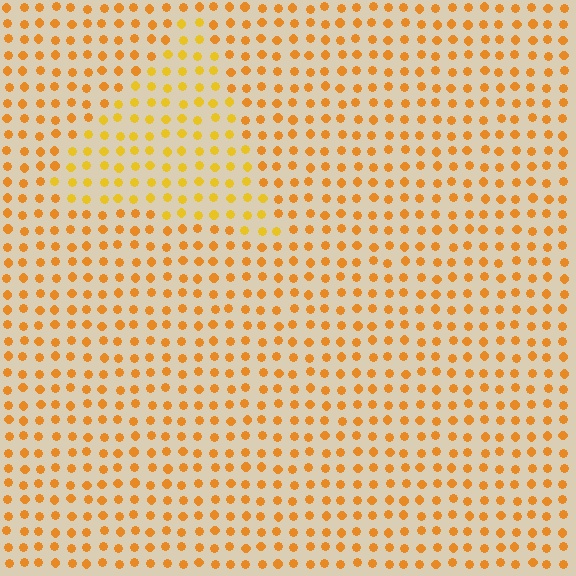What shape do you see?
I see a triangle.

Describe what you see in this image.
The image is filled with small orange elements in a uniform arrangement. A triangle-shaped region is visible where the elements are tinted to a slightly different hue, forming a subtle color boundary.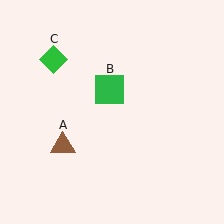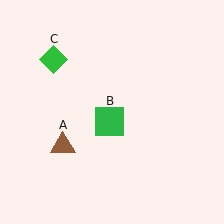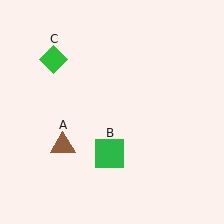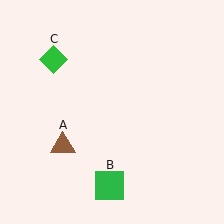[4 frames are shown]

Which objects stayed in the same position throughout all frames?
Brown triangle (object A) and green diamond (object C) remained stationary.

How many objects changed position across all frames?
1 object changed position: green square (object B).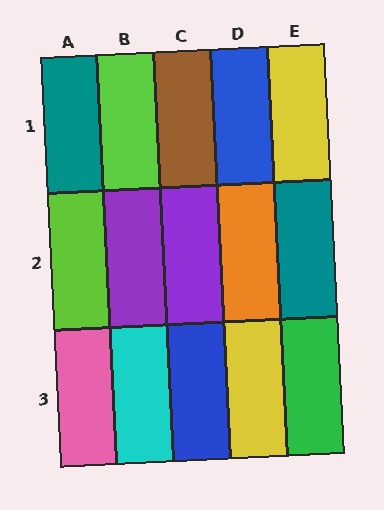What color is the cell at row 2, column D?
Orange.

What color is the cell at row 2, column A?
Lime.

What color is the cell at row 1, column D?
Blue.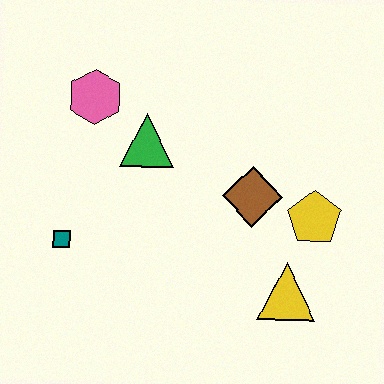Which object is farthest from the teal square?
The yellow pentagon is farthest from the teal square.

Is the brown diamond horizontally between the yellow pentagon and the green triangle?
Yes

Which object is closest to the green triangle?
The pink hexagon is closest to the green triangle.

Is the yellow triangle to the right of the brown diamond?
Yes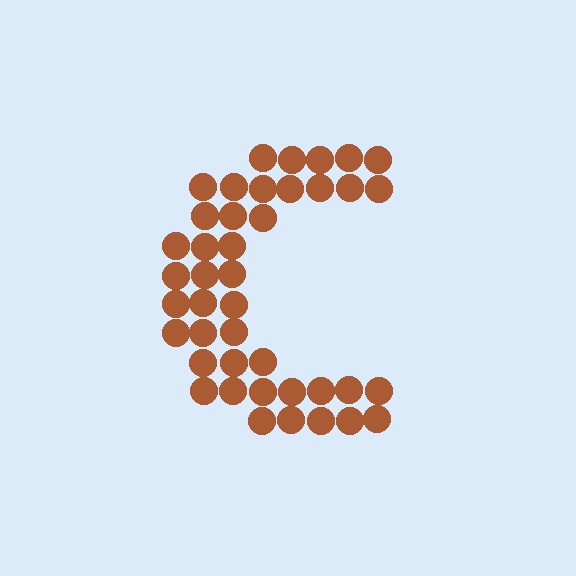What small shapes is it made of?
It is made of small circles.